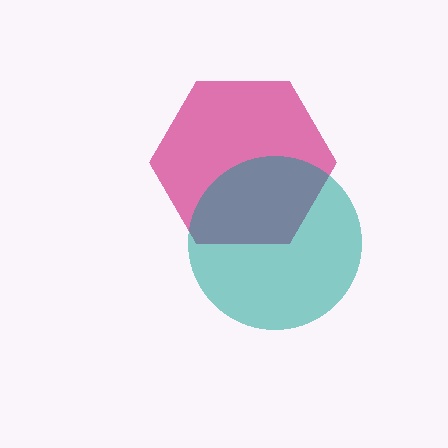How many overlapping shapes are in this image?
There are 2 overlapping shapes in the image.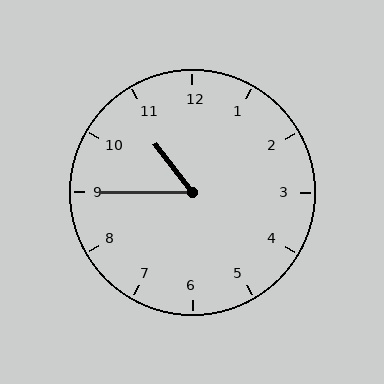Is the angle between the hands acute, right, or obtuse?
It is acute.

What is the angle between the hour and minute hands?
Approximately 52 degrees.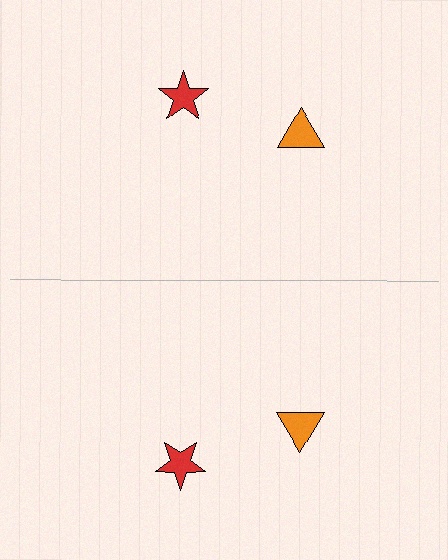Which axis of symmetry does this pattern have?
The pattern has a horizontal axis of symmetry running through the center of the image.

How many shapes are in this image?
There are 4 shapes in this image.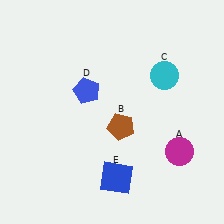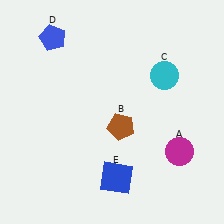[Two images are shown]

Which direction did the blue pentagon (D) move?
The blue pentagon (D) moved up.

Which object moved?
The blue pentagon (D) moved up.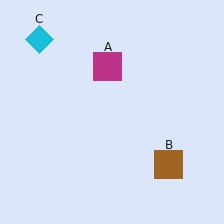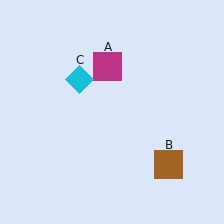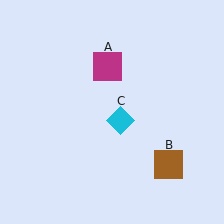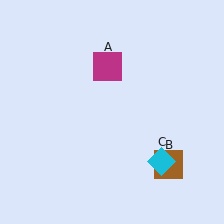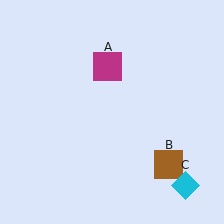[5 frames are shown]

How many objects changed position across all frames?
1 object changed position: cyan diamond (object C).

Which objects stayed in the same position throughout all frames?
Magenta square (object A) and brown square (object B) remained stationary.